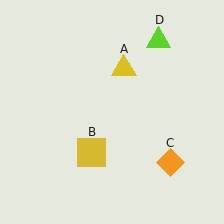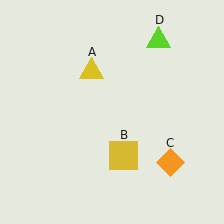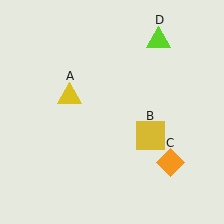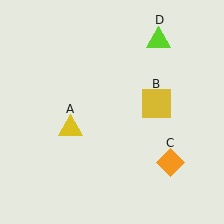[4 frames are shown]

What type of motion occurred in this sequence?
The yellow triangle (object A), yellow square (object B) rotated counterclockwise around the center of the scene.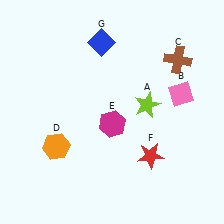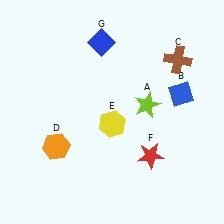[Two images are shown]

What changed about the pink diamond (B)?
In Image 1, B is pink. In Image 2, it changed to blue.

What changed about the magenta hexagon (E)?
In Image 1, E is magenta. In Image 2, it changed to yellow.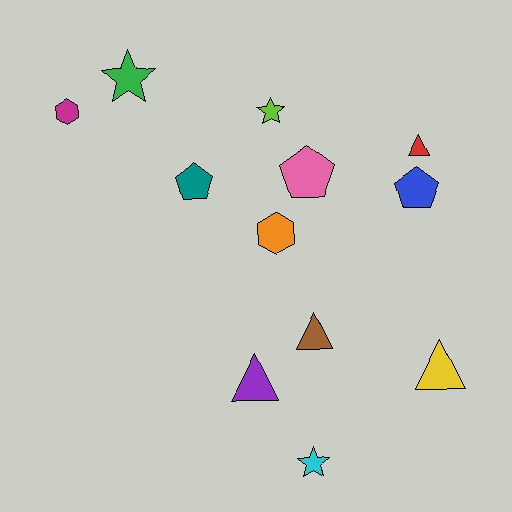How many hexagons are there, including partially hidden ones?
There are 2 hexagons.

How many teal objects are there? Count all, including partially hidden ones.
There is 1 teal object.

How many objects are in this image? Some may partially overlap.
There are 12 objects.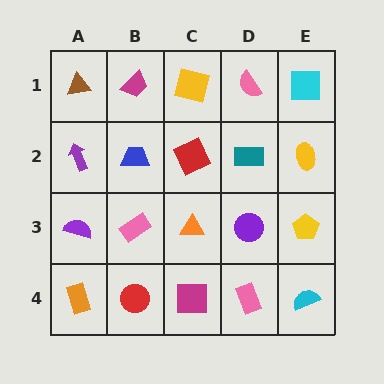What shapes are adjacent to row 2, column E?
A cyan square (row 1, column E), a yellow pentagon (row 3, column E), a teal rectangle (row 2, column D).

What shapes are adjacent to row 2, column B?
A magenta trapezoid (row 1, column B), a pink rectangle (row 3, column B), a purple arrow (row 2, column A), a red square (row 2, column C).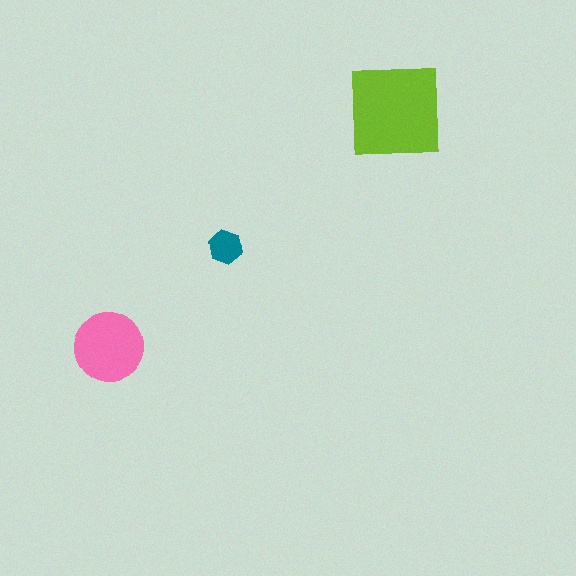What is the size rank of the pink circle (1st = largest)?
2nd.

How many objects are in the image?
There are 3 objects in the image.